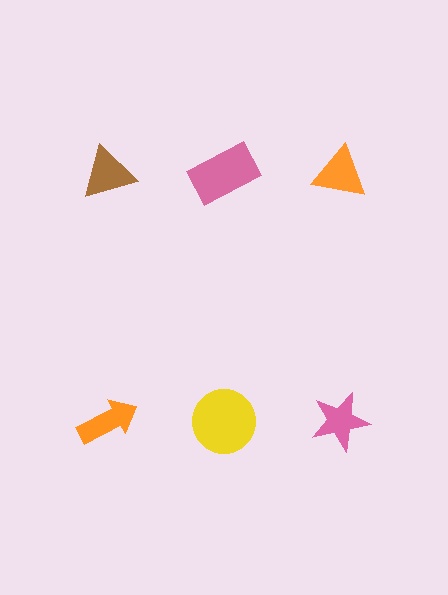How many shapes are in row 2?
3 shapes.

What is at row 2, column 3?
A pink star.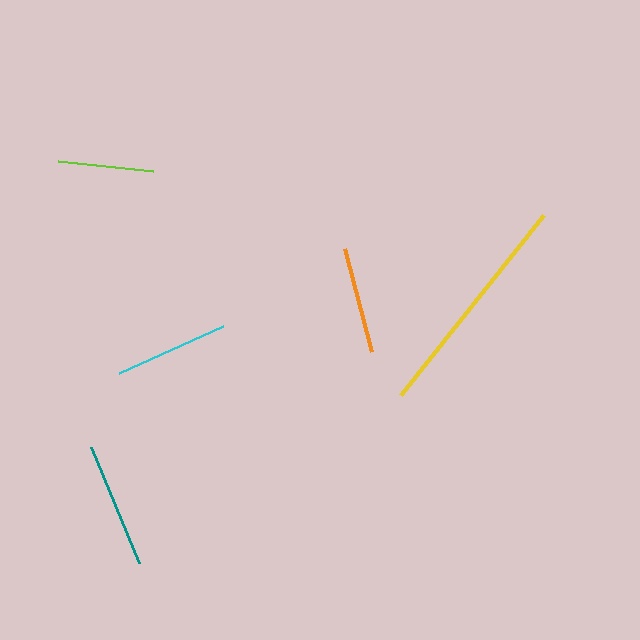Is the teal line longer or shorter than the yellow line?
The yellow line is longer than the teal line.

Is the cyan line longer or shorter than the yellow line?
The yellow line is longer than the cyan line.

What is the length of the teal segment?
The teal segment is approximately 125 pixels long.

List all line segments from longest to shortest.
From longest to shortest: yellow, teal, cyan, orange, lime.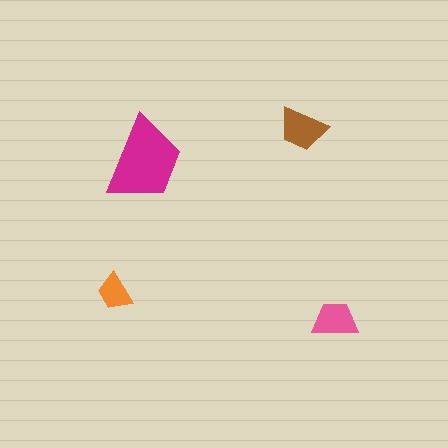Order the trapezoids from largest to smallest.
the magenta one, the brown one, the pink one, the orange one.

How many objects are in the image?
There are 4 objects in the image.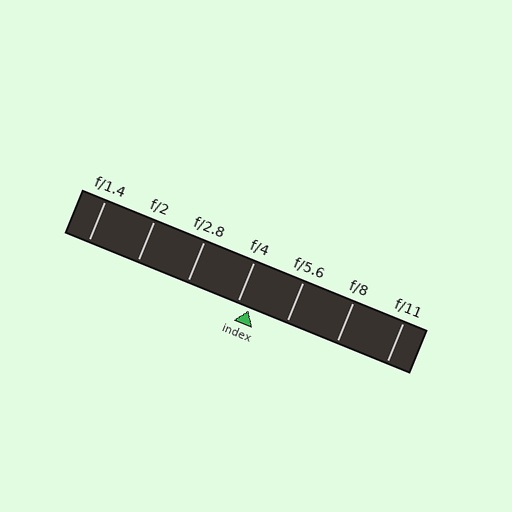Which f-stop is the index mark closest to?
The index mark is closest to f/4.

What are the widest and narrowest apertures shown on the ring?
The widest aperture shown is f/1.4 and the narrowest is f/11.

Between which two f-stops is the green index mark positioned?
The index mark is between f/4 and f/5.6.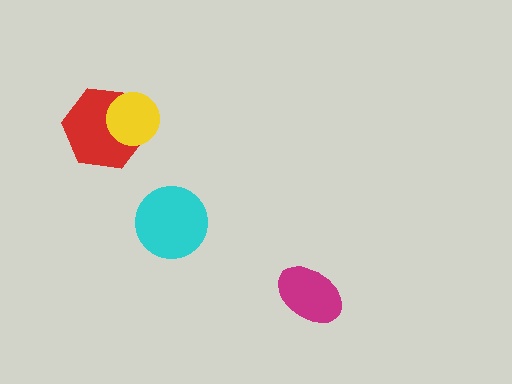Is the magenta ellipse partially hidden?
No, no other shape covers it.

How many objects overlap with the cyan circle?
0 objects overlap with the cyan circle.